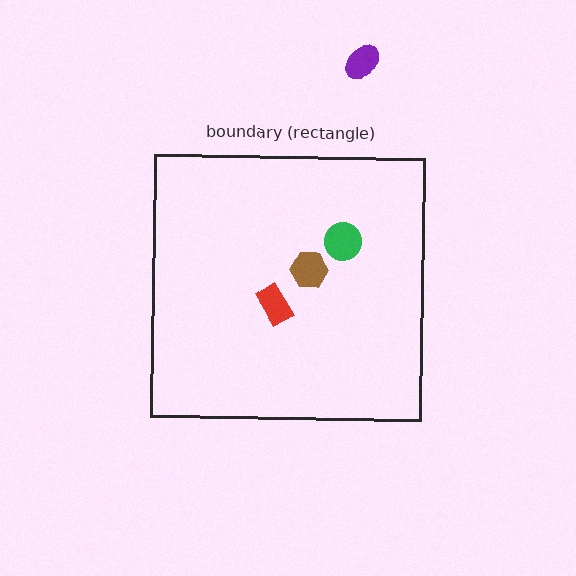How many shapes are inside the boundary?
3 inside, 1 outside.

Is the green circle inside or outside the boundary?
Inside.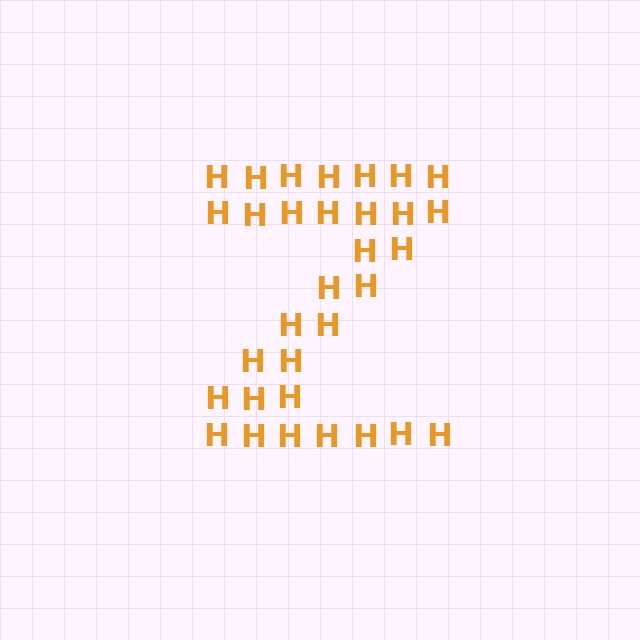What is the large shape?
The large shape is the letter Z.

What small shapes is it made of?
It is made of small letter H's.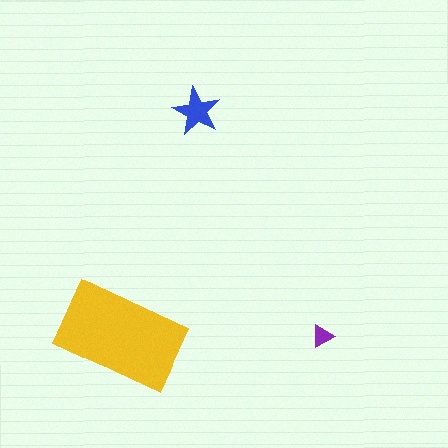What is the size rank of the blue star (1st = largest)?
2nd.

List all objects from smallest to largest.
The purple triangle, the blue star, the yellow rectangle.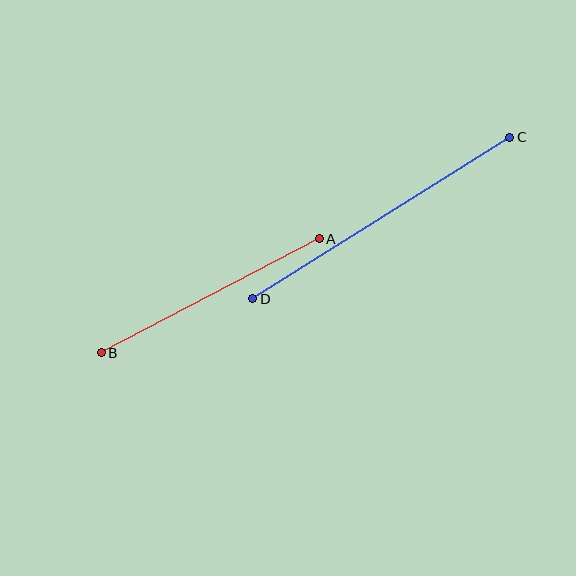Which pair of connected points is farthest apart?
Points C and D are farthest apart.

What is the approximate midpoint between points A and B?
The midpoint is at approximately (210, 296) pixels.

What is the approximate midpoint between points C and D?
The midpoint is at approximately (381, 218) pixels.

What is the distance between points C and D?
The distance is approximately 303 pixels.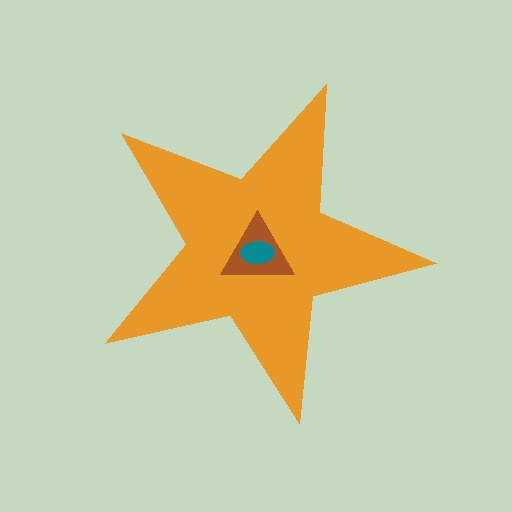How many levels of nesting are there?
3.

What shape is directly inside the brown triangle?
The teal ellipse.